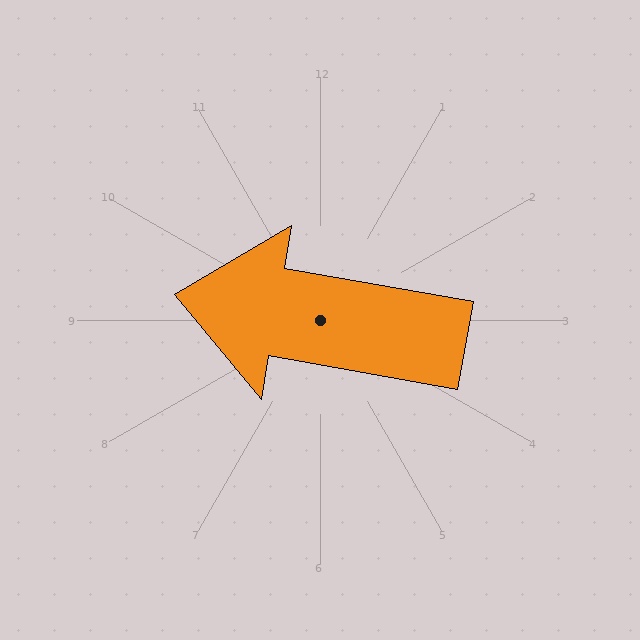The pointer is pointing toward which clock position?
Roughly 9 o'clock.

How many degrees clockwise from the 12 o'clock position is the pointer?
Approximately 280 degrees.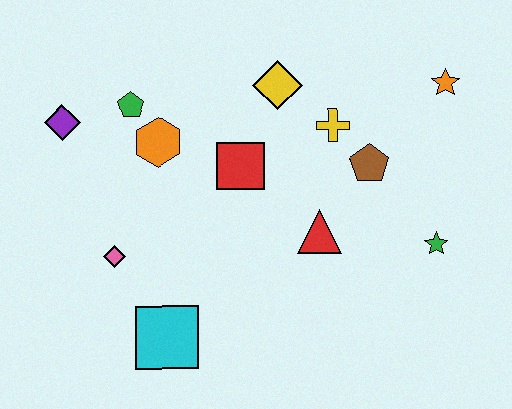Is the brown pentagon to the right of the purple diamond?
Yes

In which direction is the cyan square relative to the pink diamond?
The cyan square is below the pink diamond.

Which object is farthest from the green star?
The purple diamond is farthest from the green star.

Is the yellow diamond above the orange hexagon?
Yes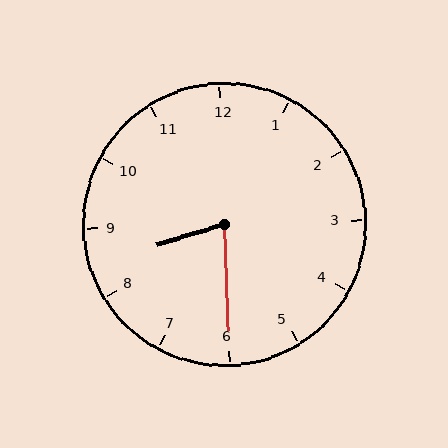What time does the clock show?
8:30.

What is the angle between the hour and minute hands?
Approximately 75 degrees.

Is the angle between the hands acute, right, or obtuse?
It is acute.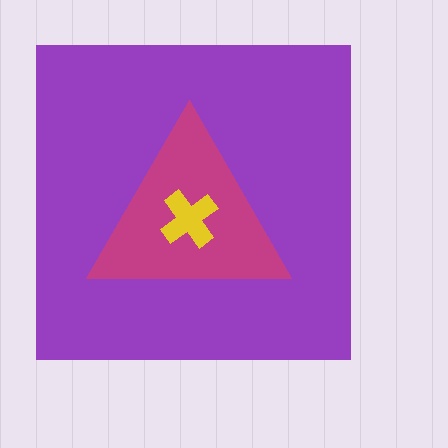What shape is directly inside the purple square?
The magenta triangle.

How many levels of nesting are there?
3.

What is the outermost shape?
The purple square.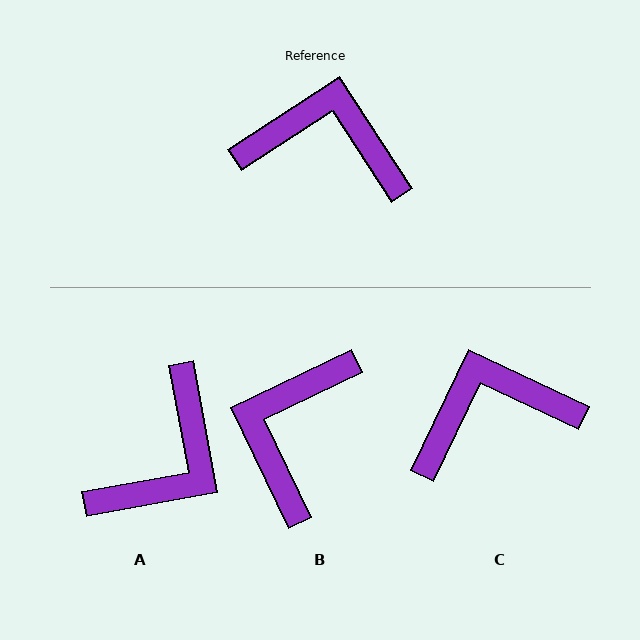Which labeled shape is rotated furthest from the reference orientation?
A, about 113 degrees away.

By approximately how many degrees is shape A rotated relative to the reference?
Approximately 113 degrees clockwise.